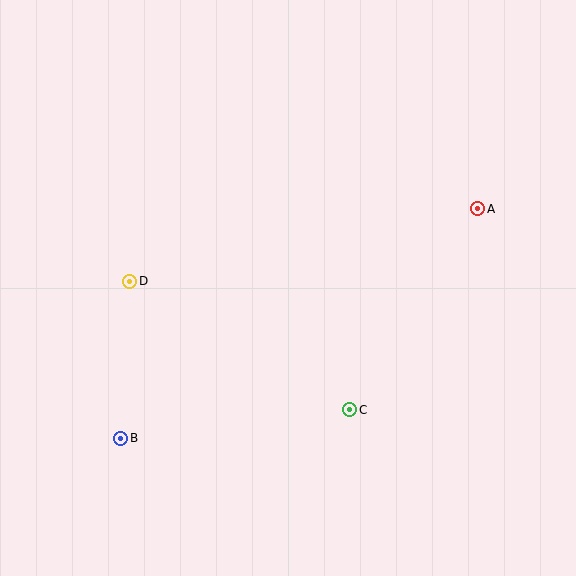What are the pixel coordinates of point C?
Point C is at (350, 410).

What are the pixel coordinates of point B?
Point B is at (121, 438).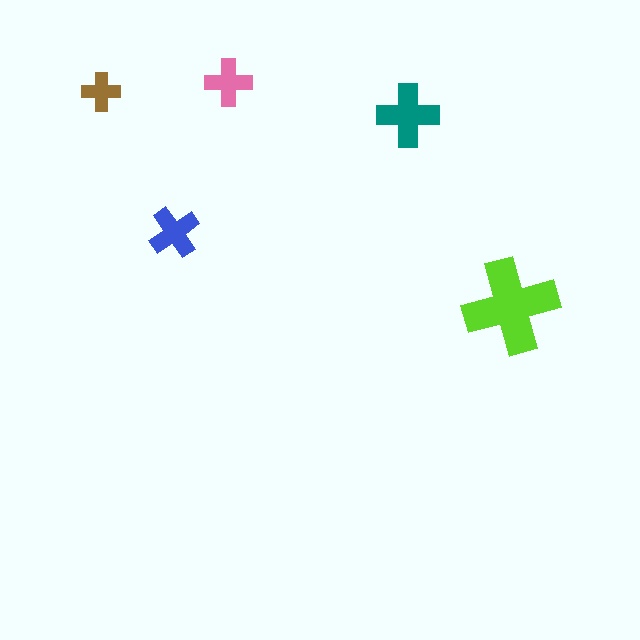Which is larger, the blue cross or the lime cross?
The lime one.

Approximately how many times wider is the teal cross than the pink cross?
About 1.5 times wider.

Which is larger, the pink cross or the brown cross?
The pink one.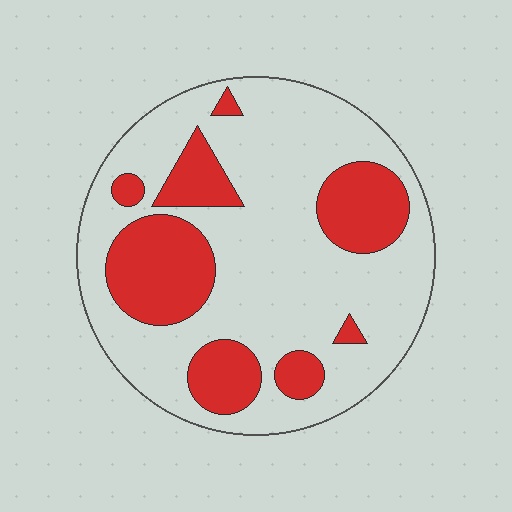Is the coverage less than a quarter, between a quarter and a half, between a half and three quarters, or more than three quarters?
Between a quarter and a half.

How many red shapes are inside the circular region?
8.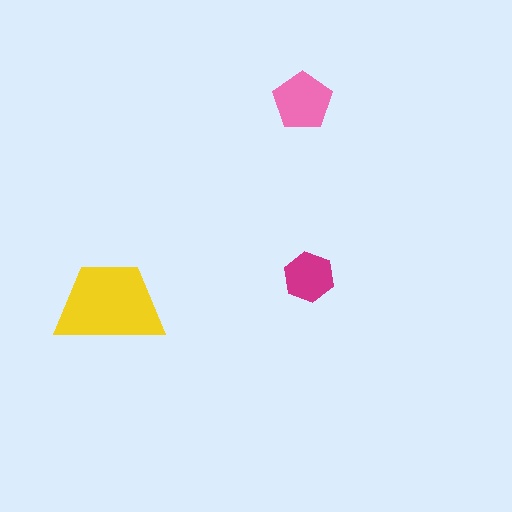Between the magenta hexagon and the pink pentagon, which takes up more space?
The pink pentagon.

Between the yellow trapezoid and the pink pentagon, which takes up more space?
The yellow trapezoid.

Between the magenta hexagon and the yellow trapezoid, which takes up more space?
The yellow trapezoid.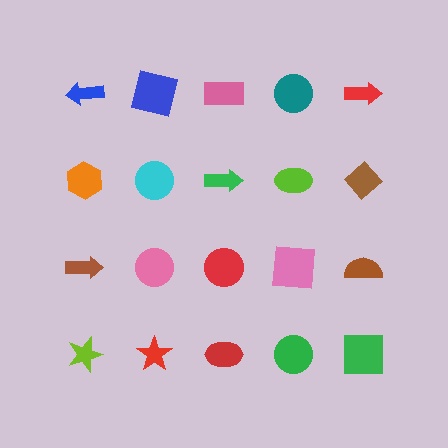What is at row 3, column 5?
A brown semicircle.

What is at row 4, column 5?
A green square.